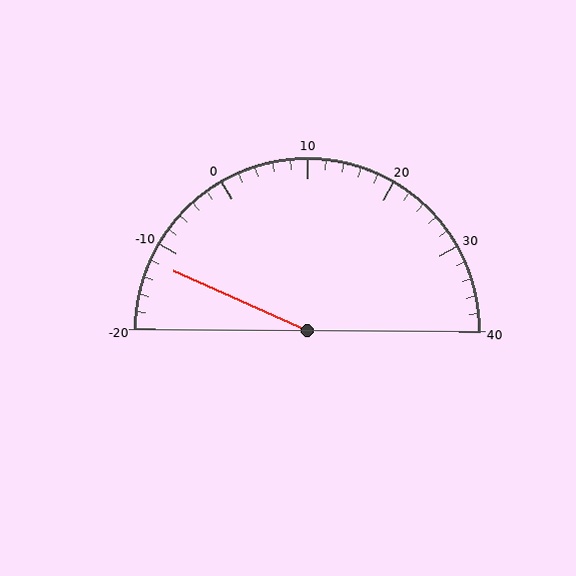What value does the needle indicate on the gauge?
The needle indicates approximately -12.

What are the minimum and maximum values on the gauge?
The gauge ranges from -20 to 40.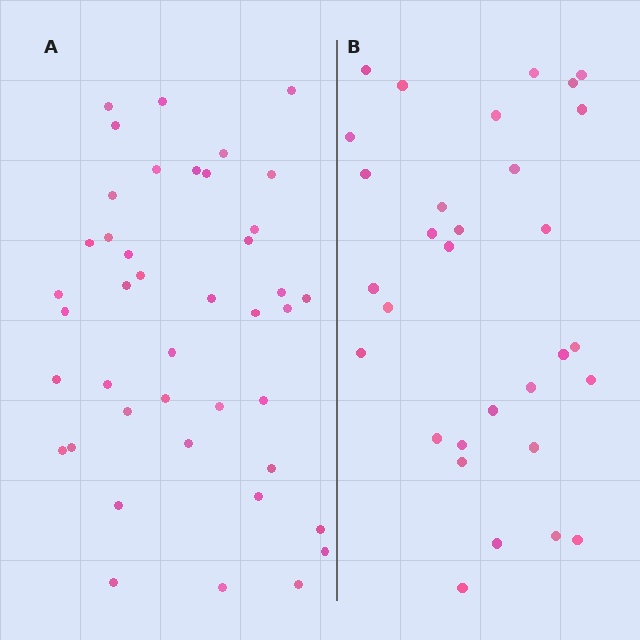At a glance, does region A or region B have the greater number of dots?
Region A (the left region) has more dots.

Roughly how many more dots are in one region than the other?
Region A has roughly 12 or so more dots than region B.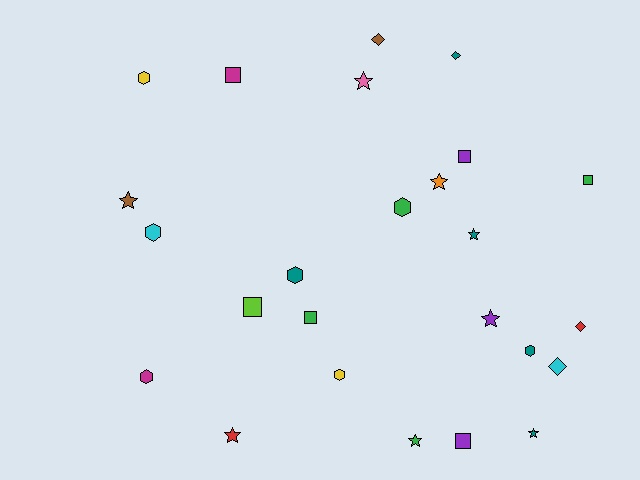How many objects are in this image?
There are 25 objects.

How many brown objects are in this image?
There are 2 brown objects.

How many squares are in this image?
There are 6 squares.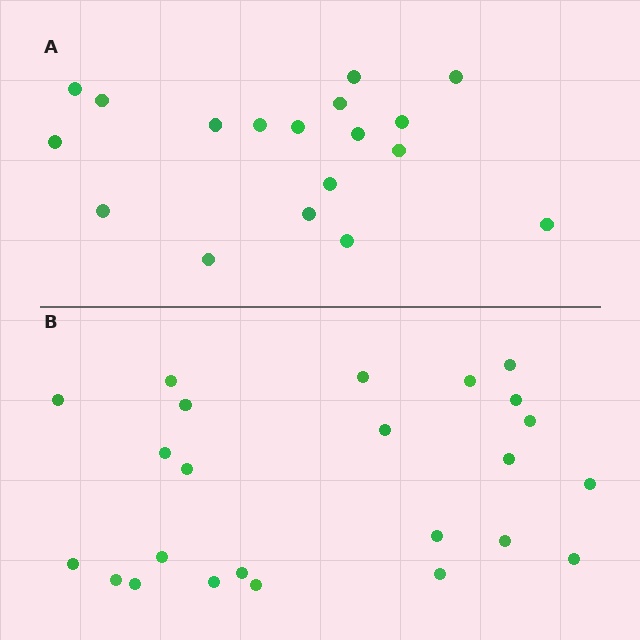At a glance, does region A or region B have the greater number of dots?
Region B (the bottom region) has more dots.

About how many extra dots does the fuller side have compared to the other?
Region B has about 6 more dots than region A.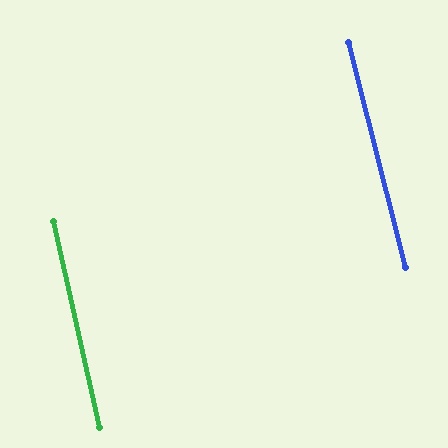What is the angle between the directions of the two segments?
Approximately 2 degrees.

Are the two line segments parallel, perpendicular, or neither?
Parallel — their directions differ by only 1.6°.